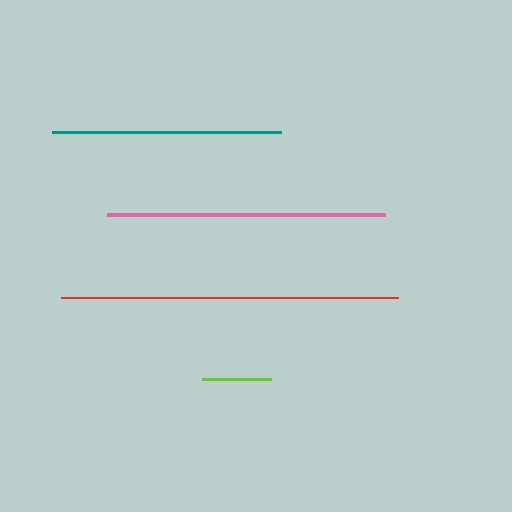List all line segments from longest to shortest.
From longest to shortest: red, pink, teal, lime.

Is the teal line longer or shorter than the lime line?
The teal line is longer than the lime line.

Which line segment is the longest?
The red line is the longest at approximately 337 pixels.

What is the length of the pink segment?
The pink segment is approximately 278 pixels long.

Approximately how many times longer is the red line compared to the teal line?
The red line is approximately 1.5 times the length of the teal line.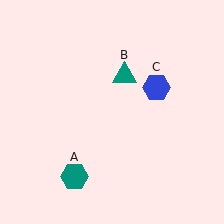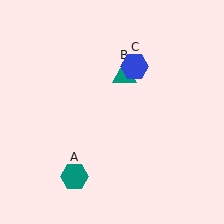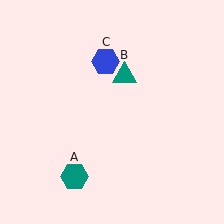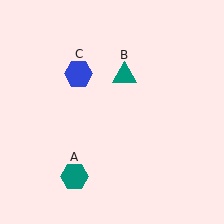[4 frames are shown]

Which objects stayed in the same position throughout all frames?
Teal hexagon (object A) and teal triangle (object B) remained stationary.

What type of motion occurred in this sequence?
The blue hexagon (object C) rotated counterclockwise around the center of the scene.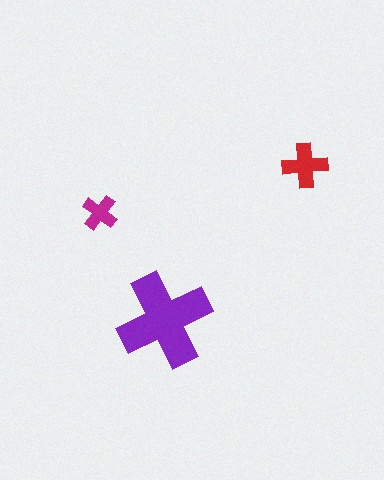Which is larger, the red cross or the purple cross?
The purple one.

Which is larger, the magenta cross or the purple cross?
The purple one.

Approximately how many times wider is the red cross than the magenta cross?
About 1.5 times wider.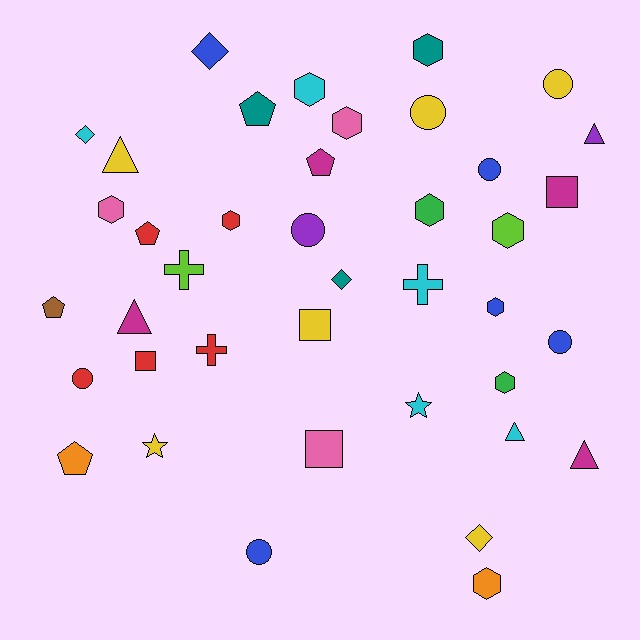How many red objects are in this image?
There are 5 red objects.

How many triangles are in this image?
There are 5 triangles.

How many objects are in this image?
There are 40 objects.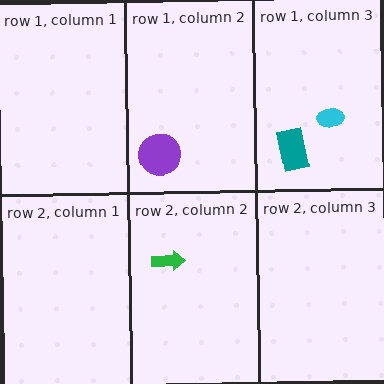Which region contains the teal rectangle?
The row 1, column 3 region.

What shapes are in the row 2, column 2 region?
The green arrow.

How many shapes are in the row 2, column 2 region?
1.